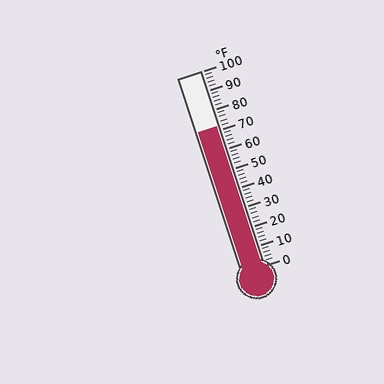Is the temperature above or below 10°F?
The temperature is above 10°F.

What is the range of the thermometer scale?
The thermometer scale ranges from 0°F to 100°F.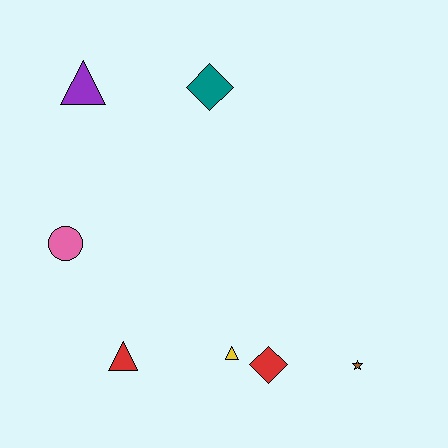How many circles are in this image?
There is 1 circle.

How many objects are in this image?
There are 7 objects.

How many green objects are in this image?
There are no green objects.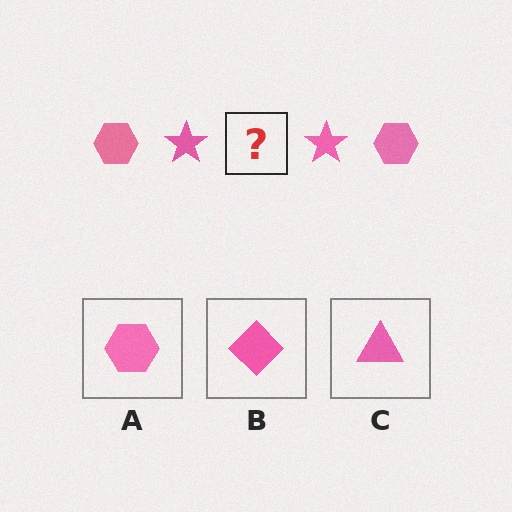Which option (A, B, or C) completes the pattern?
A.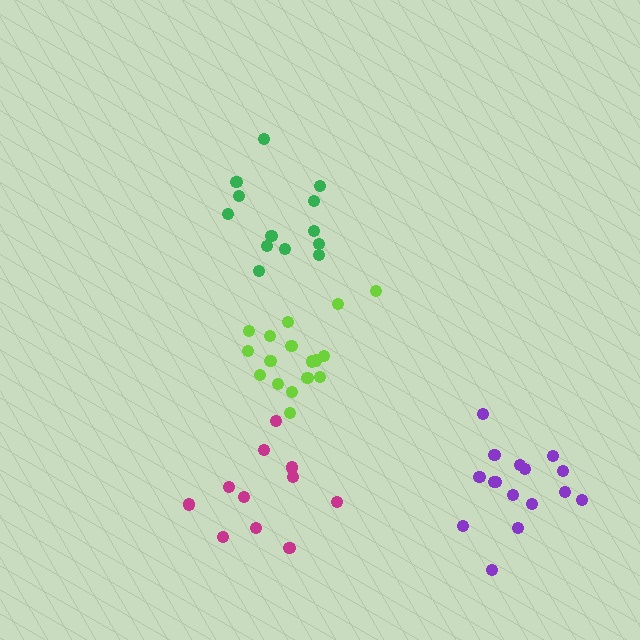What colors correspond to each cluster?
The clusters are colored: magenta, green, purple, lime.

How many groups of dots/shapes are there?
There are 4 groups.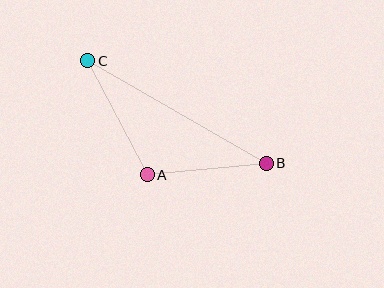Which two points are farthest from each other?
Points B and C are farthest from each other.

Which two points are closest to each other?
Points A and B are closest to each other.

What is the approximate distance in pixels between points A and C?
The distance between A and C is approximately 129 pixels.